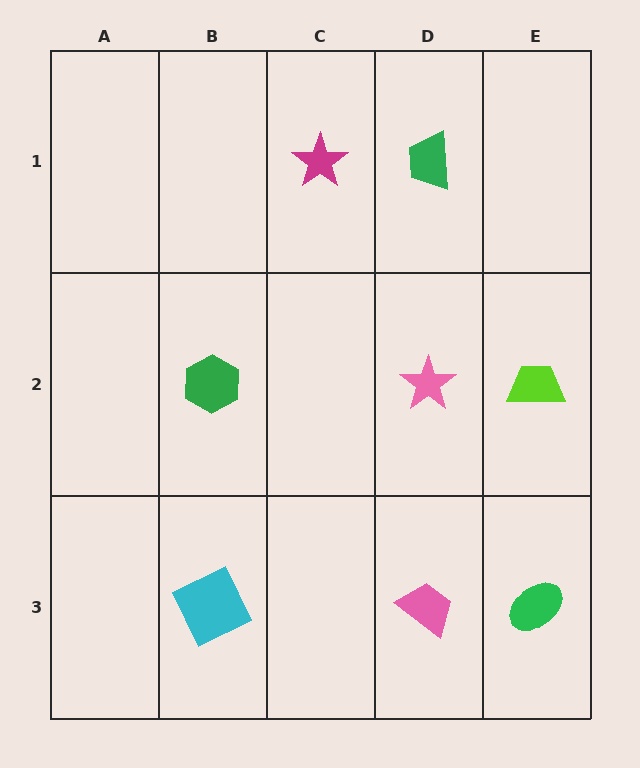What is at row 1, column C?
A magenta star.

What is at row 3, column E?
A green ellipse.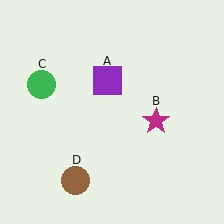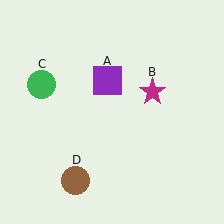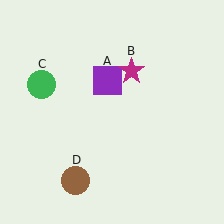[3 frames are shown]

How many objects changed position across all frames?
1 object changed position: magenta star (object B).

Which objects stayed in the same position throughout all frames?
Purple square (object A) and green circle (object C) and brown circle (object D) remained stationary.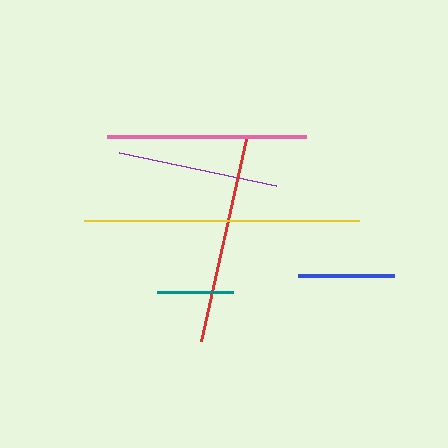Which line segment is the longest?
The yellow line is the longest at approximately 275 pixels.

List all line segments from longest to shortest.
From longest to shortest: yellow, red, pink, purple, blue, teal.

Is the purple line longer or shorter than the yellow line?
The yellow line is longer than the purple line.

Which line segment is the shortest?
The teal line is the shortest at approximately 76 pixels.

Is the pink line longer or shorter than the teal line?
The pink line is longer than the teal line.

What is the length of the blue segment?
The blue segment is approximately 96 pixels long.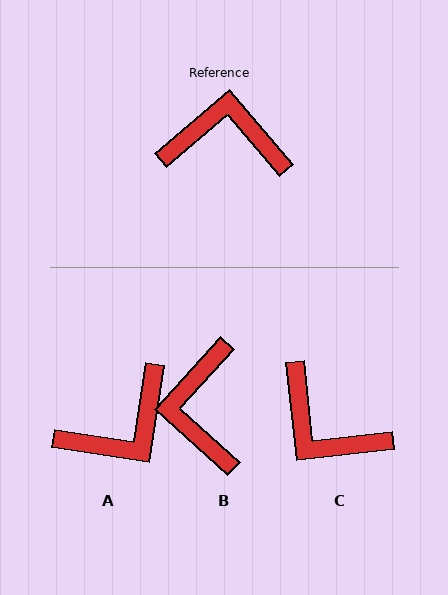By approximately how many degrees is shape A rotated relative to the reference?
Approximately 139 degrees clockwise.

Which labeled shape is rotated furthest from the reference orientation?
C, about 146 degrees away.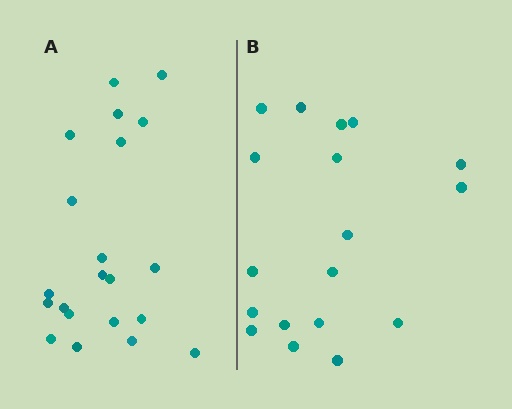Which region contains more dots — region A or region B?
Region A (the left region) has more dots.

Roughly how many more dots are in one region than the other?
Region A has just a few more — roughly 2 or 3 more dots than region B.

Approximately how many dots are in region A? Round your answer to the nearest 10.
About 20 dots. (The exact count is 21, which rounds to 20.)